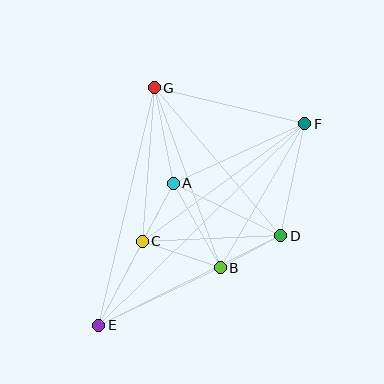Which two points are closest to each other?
Points A and C are closest to each other.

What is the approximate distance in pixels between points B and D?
The distance between B and D is approximately 68 pixels.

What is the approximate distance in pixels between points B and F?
The distance between B and F is approximately 167 pixels.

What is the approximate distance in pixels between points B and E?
The distance between B and E is approximately 135 pixels.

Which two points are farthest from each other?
Points E and F are farthest from each other.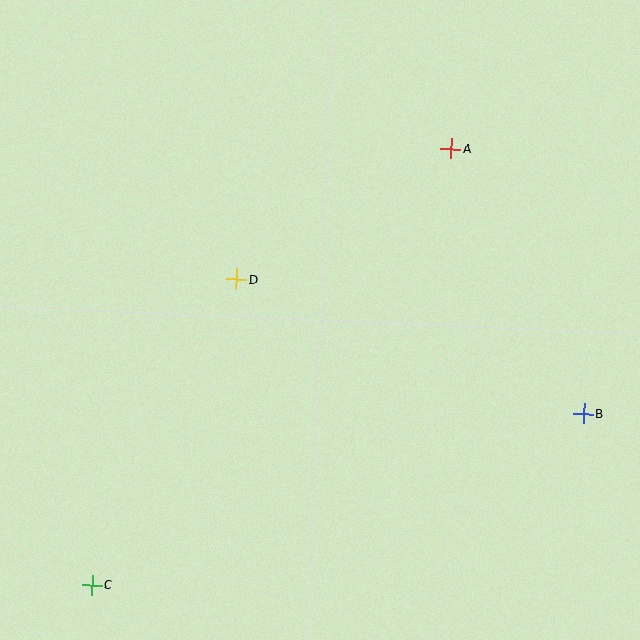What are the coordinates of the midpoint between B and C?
The midpoint between B and C is at (337, 499).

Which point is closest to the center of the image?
Point D at (236, 279) is closest to the center.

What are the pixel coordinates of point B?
Point B is at (583, 414).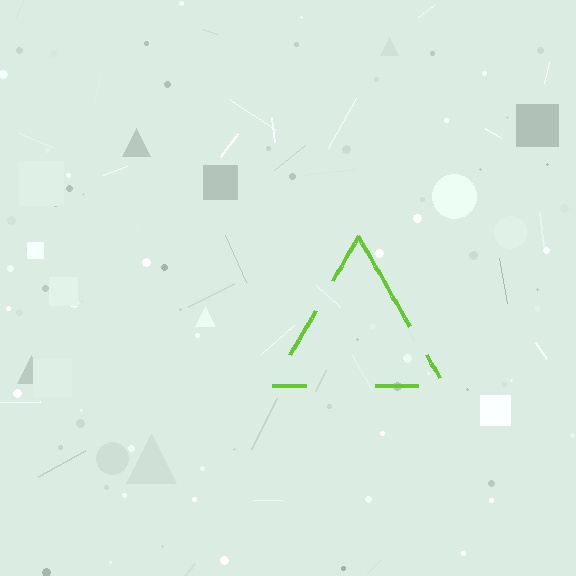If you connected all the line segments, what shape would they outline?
They would outline a triangle.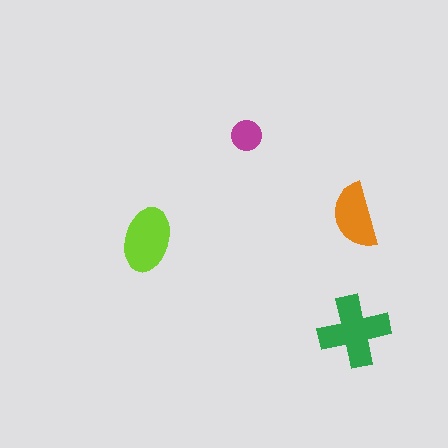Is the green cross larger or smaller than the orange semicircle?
Larger.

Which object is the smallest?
The magenta circle.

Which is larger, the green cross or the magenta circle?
The green cross.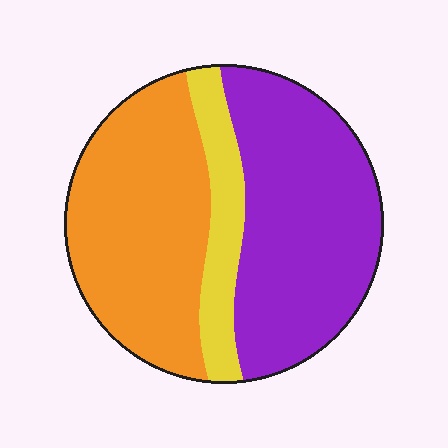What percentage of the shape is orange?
Orange takes up about two fifths (2/5) of the shape.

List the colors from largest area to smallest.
From largest to smallest: purple, orange, yellow.